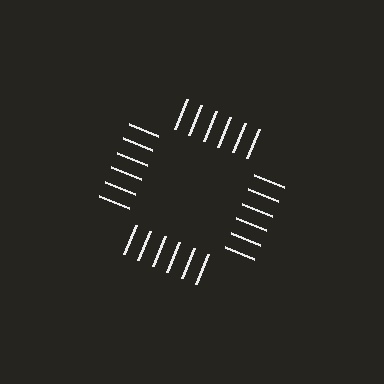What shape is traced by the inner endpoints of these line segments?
An illusory square — the line segments terminate on its edges but no continuous stroke is drawn.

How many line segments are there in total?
24 — 6 along each of the 4 edges.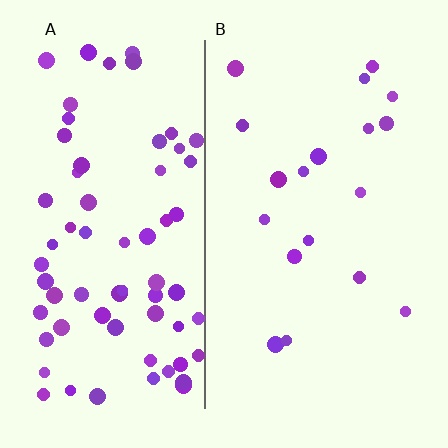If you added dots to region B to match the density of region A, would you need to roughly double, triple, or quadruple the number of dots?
Approximately quadruple.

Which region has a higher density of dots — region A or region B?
A (the left).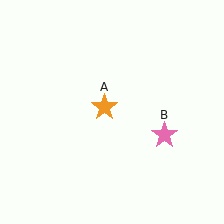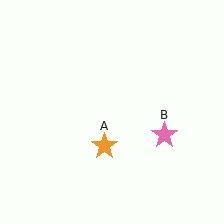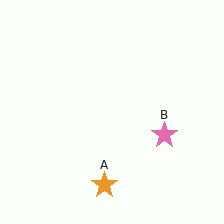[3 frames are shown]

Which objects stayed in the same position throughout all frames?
Pink star (object B) remained stationary.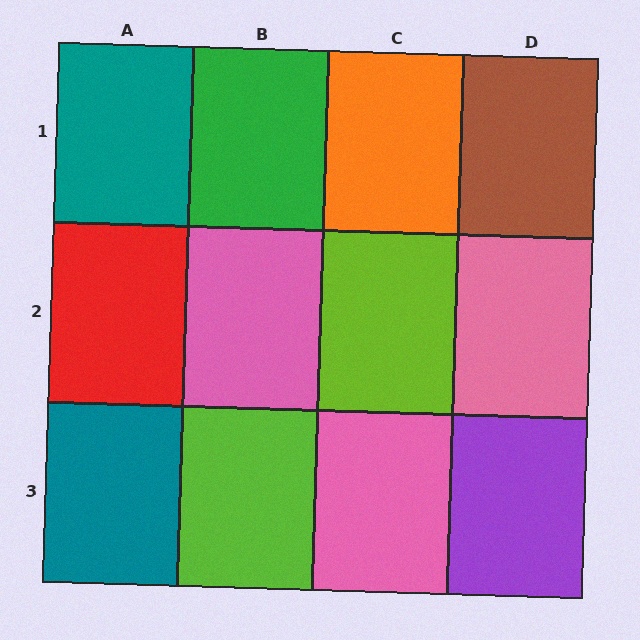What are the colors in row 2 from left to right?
Red, pink, lime, pink.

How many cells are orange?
1 cell is orange.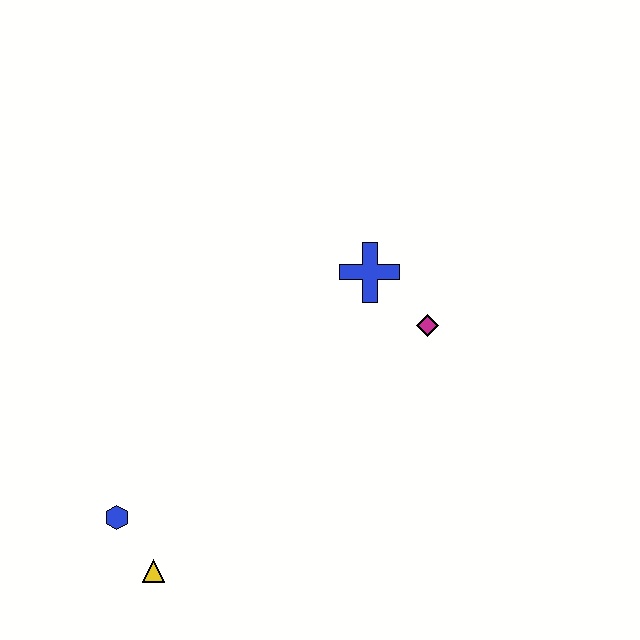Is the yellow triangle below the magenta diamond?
Yes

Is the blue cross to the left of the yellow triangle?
No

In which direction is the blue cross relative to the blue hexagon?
The blue cross is to the right of the blue hexagon.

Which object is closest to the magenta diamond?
The blue cross is closest to the magenta diamond.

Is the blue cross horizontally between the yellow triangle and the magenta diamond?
Yes